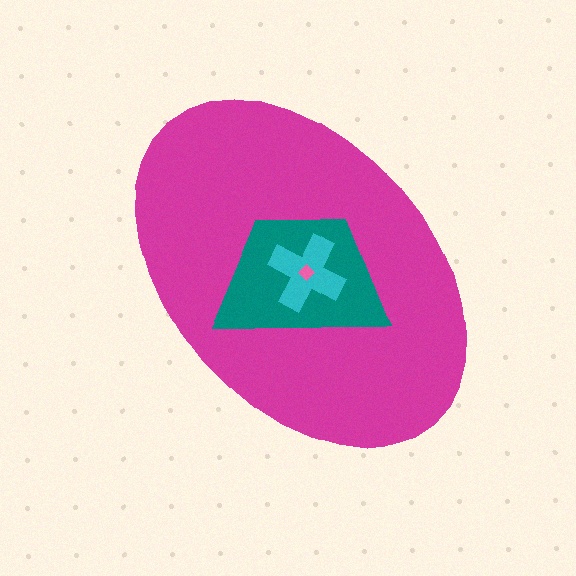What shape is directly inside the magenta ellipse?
The teal trapezoid.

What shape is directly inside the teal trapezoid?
The cyan cross.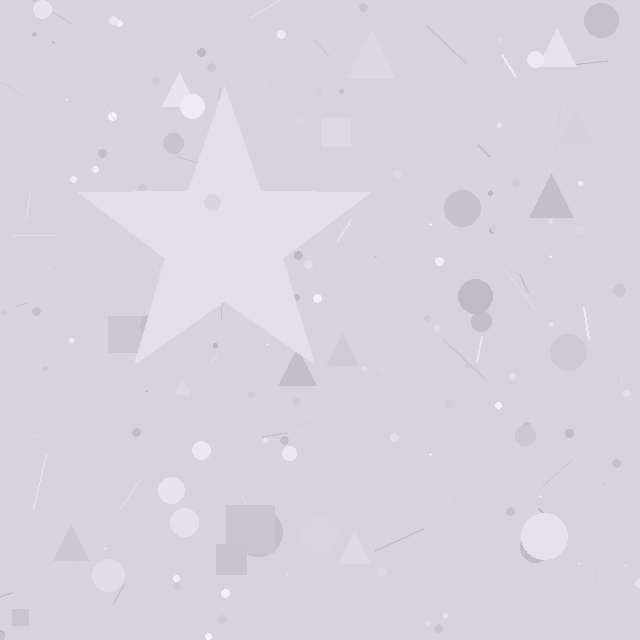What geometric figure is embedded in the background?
A star is embedded in the background.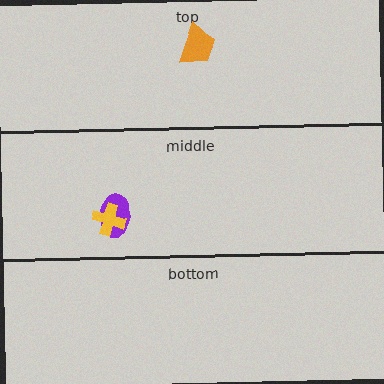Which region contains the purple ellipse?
The middle region.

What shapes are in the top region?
The orange trapezoid.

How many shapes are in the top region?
1.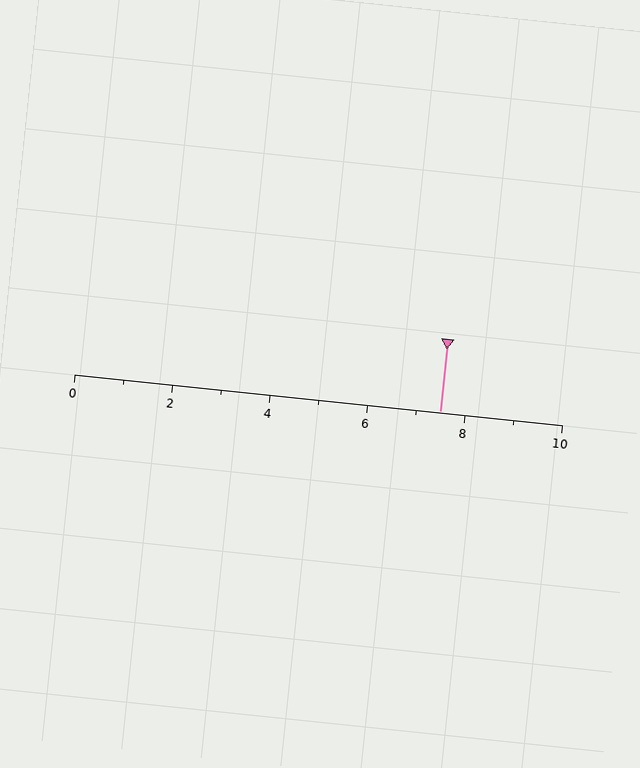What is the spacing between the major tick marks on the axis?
The major ticks are spaced 2 apart.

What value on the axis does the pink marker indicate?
The marker indicates approximately 7.5.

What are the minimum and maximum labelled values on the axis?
The axis runs from 0 to 10.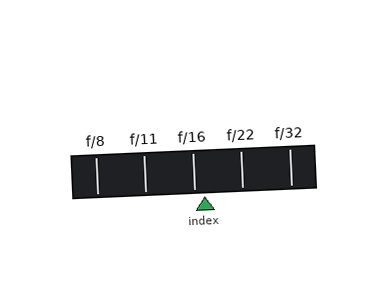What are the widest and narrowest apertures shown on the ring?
The widest aperture shown is f/8 and the narrowest is f/32.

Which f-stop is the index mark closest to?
The index mark is closest to f/16.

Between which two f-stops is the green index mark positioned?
The index mark is between f/16 and f/22.